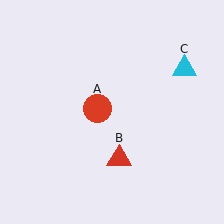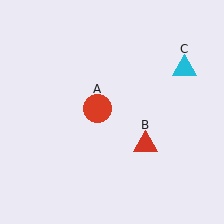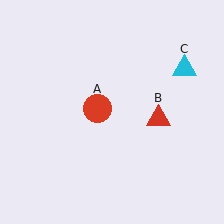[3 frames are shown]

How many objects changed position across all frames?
1 object changed position: red triangle (object B).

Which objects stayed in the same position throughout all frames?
Red circle (object A) and cyan triangle (object C) remained stationary.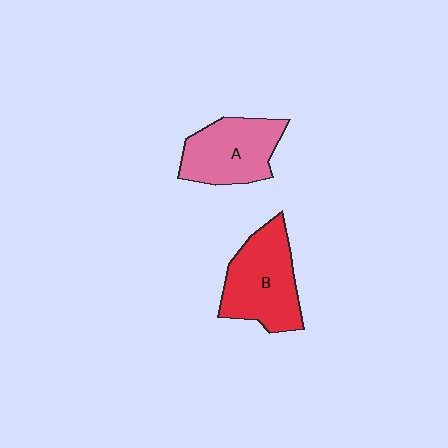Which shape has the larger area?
Shape B (red).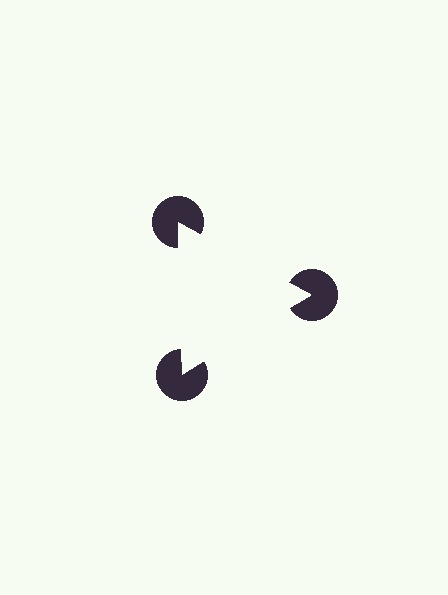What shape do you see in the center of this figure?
An illusory triangle — its edges are inferred from the aligned wedge cuts in the pac-man discs, not physically drawn.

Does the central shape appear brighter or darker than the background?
It typically appears slightly brighter than the background, even though no actual brightness change is drawn.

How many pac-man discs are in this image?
There are 3 — one at each vertex of the illusory triangle.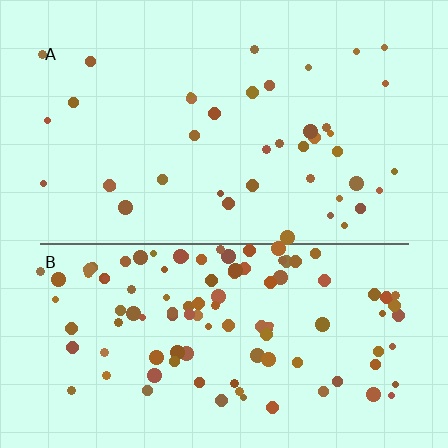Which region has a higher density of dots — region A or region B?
B (the bottom).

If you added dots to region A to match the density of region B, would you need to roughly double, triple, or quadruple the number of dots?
Approximately triple.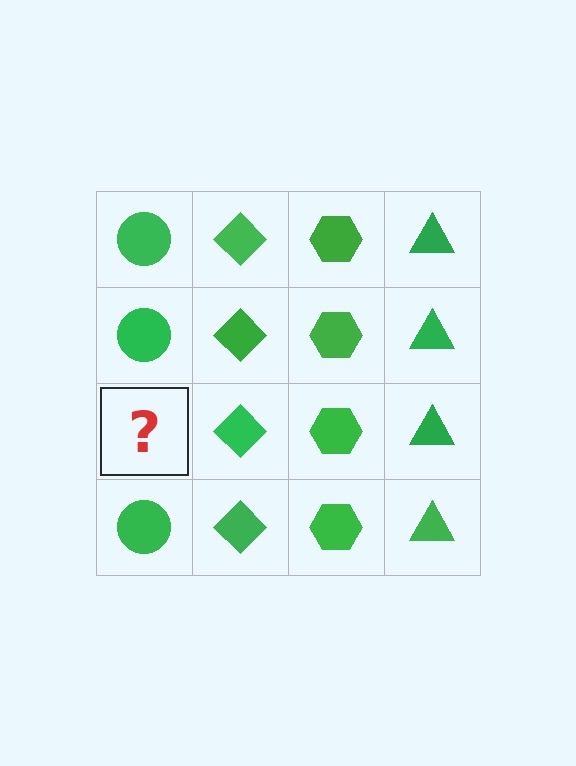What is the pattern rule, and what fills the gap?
The rule is that each column has a consistent shape. The gap should be filled with a green circle.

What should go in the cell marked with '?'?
The missing cell should contain a green circle.